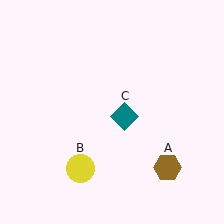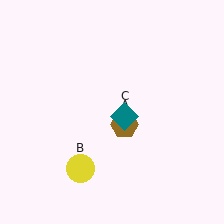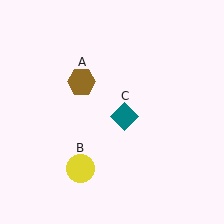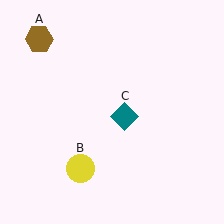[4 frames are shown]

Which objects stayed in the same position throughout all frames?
Yellow circle (object B) and teal diamond (object C) remained stationary.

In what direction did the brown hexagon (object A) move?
The brown hexagon (object A) moved up and to the left.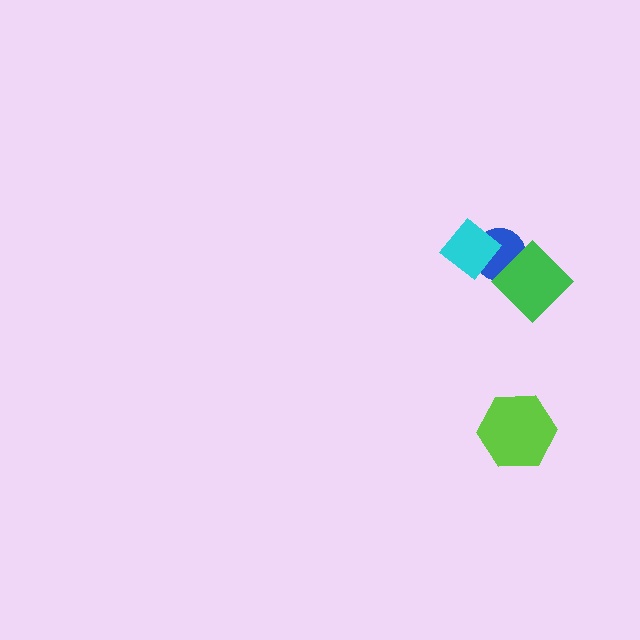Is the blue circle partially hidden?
Yes, it is partially covered by another shape.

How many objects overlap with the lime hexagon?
0 objects overlap with the lime hexagon.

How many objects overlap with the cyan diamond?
1 object overlaps with the cyan diamond.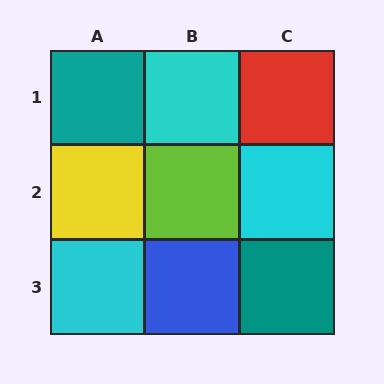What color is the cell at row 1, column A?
Teal.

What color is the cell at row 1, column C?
Red.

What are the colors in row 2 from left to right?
Yellow, lime, cyan.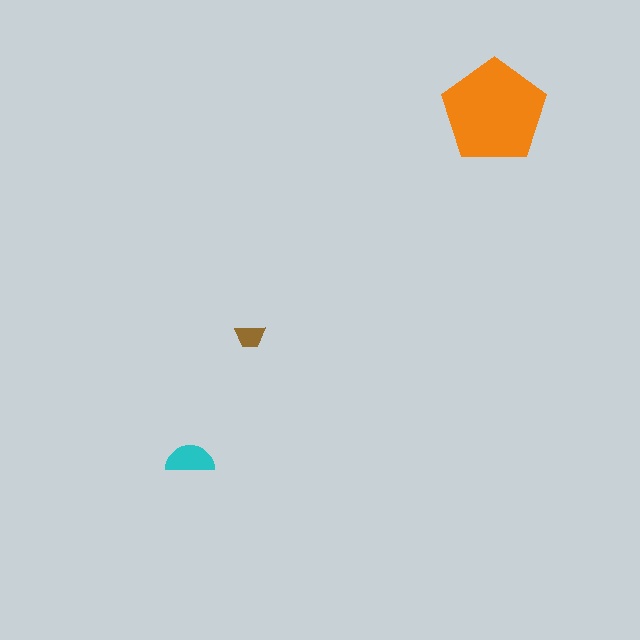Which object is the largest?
The orange pentagon.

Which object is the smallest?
The brown trapezoid.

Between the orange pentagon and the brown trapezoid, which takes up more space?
The orange pentagon.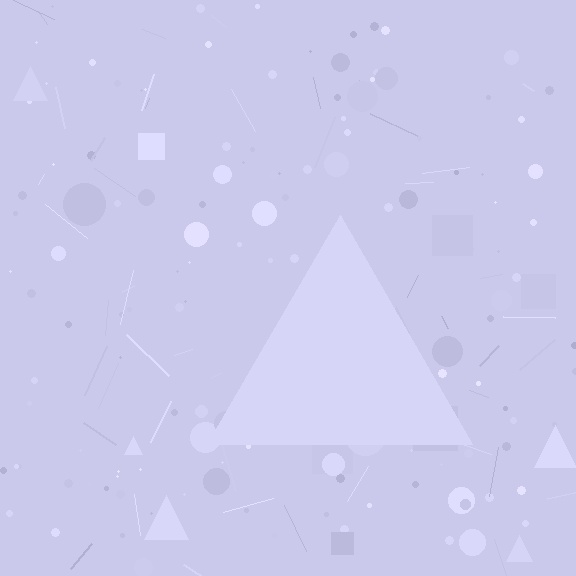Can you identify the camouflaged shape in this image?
The camouflaged shape is a triangle.